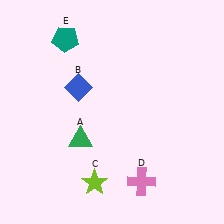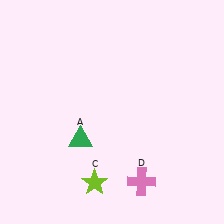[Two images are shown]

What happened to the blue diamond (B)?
The blue diamond (B) was removed in Image 2. It was in the top-left area of Image 1.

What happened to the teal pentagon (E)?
The teal pentagon (E) was removed in Image 2. It was in the top-left area of Image 1.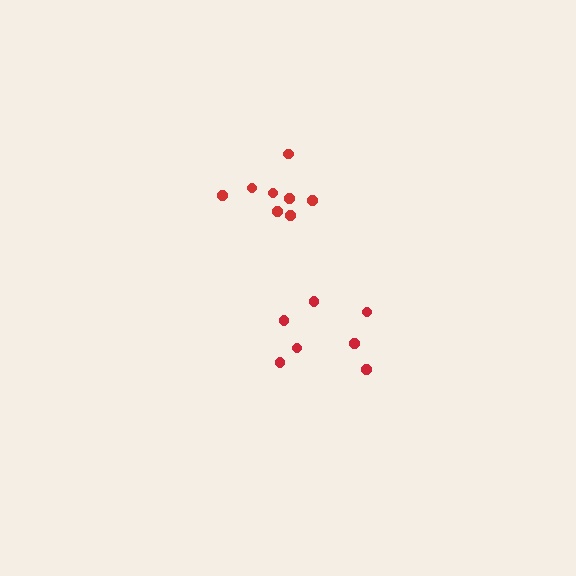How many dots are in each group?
Group 1: 8 dots, Group 2: 7 dots (15 total).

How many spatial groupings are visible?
There are 2 spatial groupings.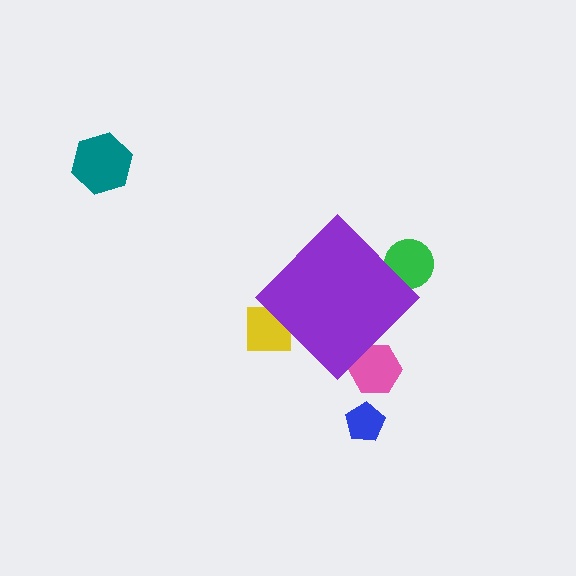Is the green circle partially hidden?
Yes, the green circle is partially hidden behind the purple diamond.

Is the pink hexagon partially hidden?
Yes, the pink hexagon is partially hidden behind the purple diamond.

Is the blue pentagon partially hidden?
No, the blue pentagon is fully visible.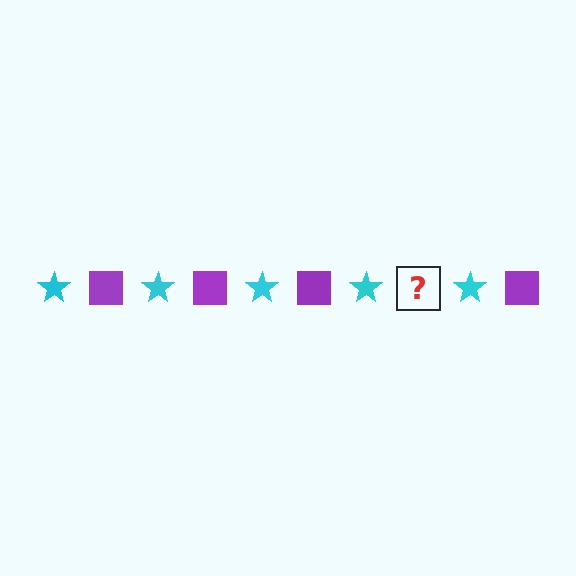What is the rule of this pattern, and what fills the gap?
The rule is that the pattern alternates between cyan star and purple square. The gap should be filled with a purple square.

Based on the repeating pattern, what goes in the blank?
The blank should be a purple square.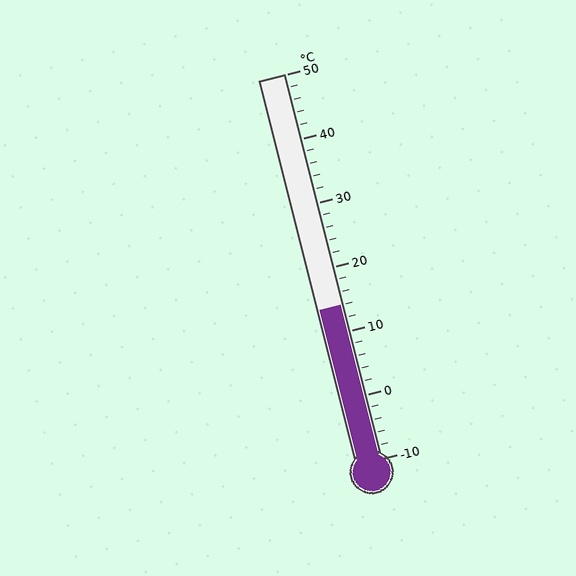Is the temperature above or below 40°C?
The temperature is below 40°C.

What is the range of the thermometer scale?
The thermometer scale ranges from -10°C to 50°C.